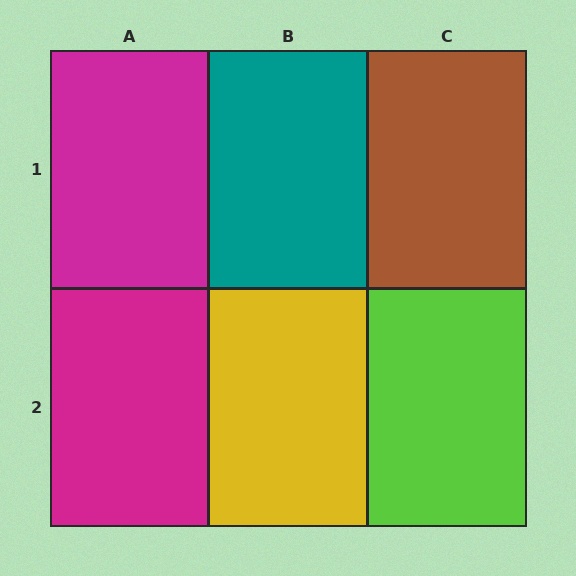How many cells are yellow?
1 cell is yellow.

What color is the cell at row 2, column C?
Lime.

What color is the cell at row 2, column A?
Magenta.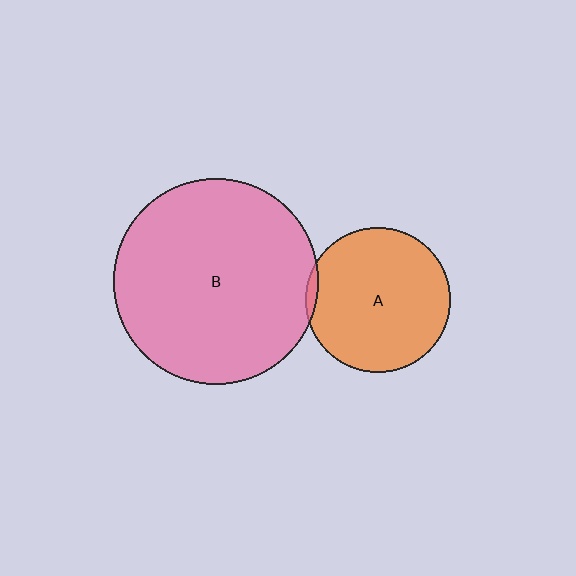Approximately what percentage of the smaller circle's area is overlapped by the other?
Approximately 5%.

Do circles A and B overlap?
Yes.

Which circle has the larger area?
Circle B (pink).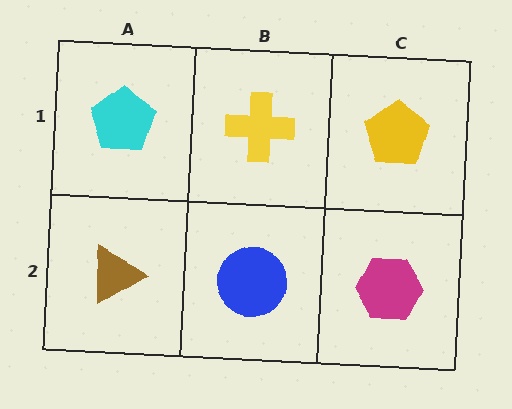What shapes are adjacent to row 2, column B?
A yellow cross (row 1, column B), a brown triangle (row 2, column A), a magenta hexagon (row 2, column C).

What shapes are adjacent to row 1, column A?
A brown triangle (row 2, column A), a yellow cross (row 1, column B).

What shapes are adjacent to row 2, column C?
A yellow pentagon (row 1, column C), a blue circle (row 2, column B).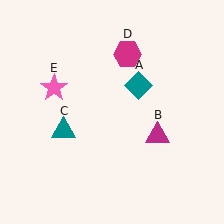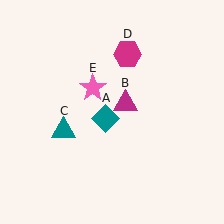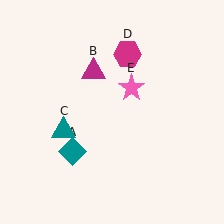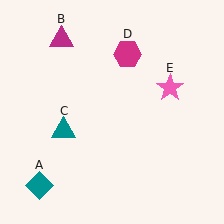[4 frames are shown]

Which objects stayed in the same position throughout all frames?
Teal triangle (object C) and magenta hexagon (object D) remained stationary.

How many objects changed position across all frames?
3 objects changed position: teal diamond (object A), magenta triangle (object B), pink star (object E).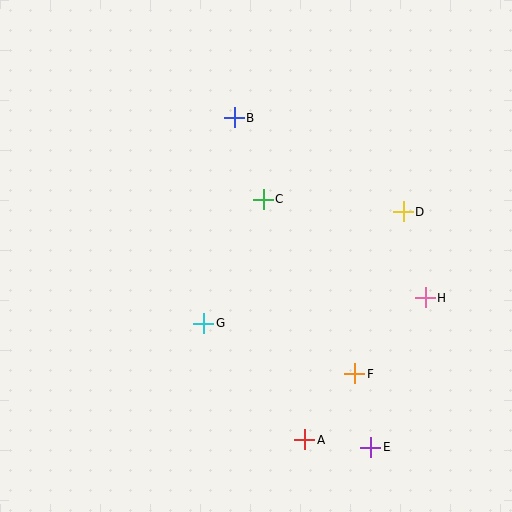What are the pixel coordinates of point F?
Point F is at (355, 374).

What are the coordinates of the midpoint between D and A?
The midpoint between D and A is at (354, 326).